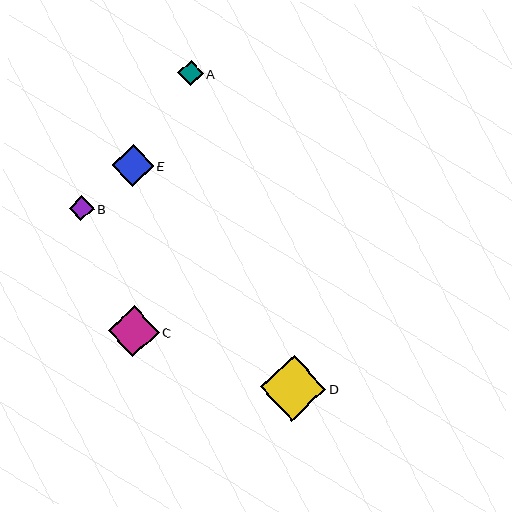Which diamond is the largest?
Diamond D is the largest with a size of approximately 66 pixels.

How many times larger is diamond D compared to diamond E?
Diamond D is approximately 1.6 times the size of diamond E.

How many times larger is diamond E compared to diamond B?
Diamond E is approximately 1.7 times the size of diamond B.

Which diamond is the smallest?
Diamond B is the smallest with a size of approximately 25 pixels.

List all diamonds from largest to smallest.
From largest to smallest: D, C, E, A, B.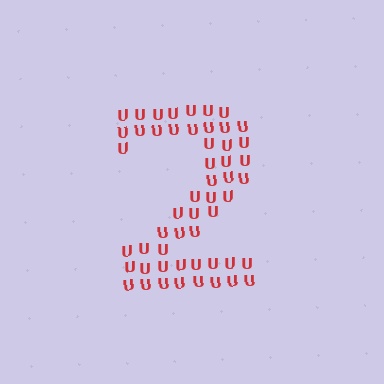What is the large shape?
The large shape is the digit 2.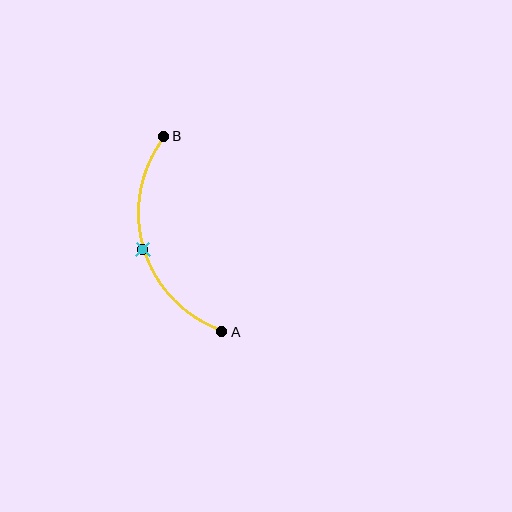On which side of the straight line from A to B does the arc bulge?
The arc bulges to the left of the straight line connecting A and B.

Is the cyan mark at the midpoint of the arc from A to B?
Yes. The cyan mark lies on the arc at equal arc-length from both A and B — it is the arc midpoint.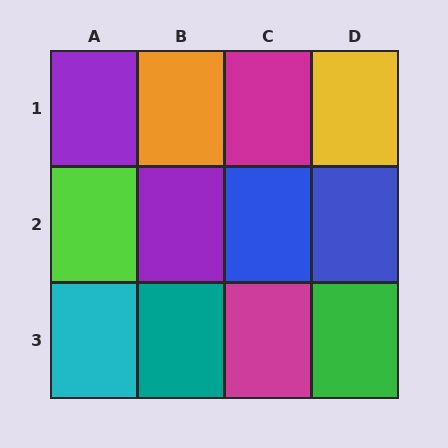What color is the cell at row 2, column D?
Blue.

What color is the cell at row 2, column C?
Blue.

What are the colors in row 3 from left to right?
Cyan, teal, magenta, green.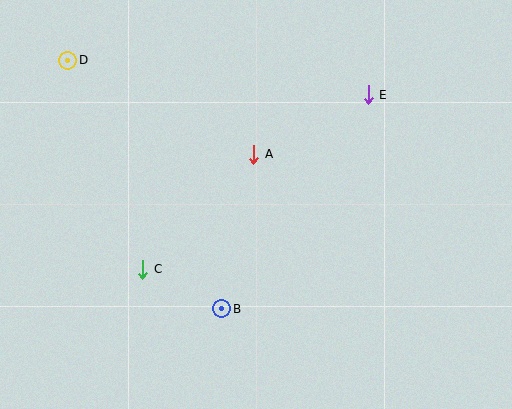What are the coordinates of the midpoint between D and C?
The midpoint between D and C is at (105, 165).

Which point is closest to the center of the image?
Point A at (254, 154) is closest to the center.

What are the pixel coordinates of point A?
Point A is at (254, 154).